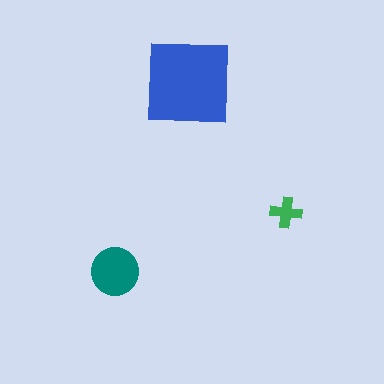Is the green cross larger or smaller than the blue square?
Smaller.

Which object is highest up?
The blue square is topmost.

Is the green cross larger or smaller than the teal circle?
Smaller.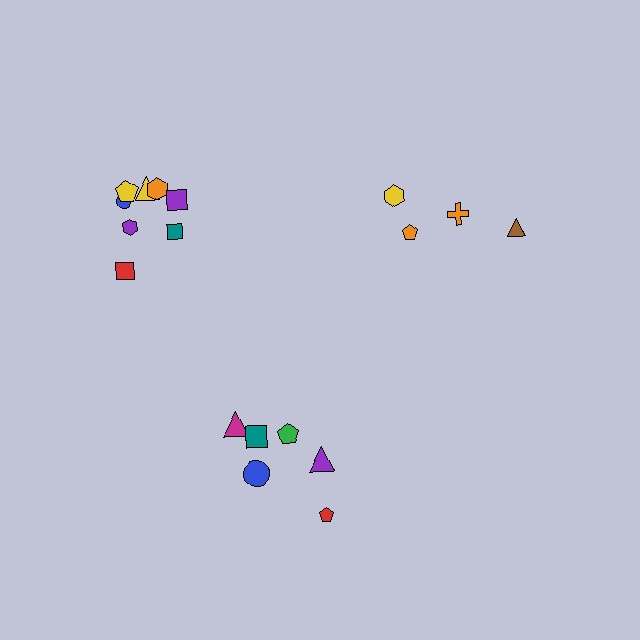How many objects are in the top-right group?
There are 4 objects.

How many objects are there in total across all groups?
There are 18 objects.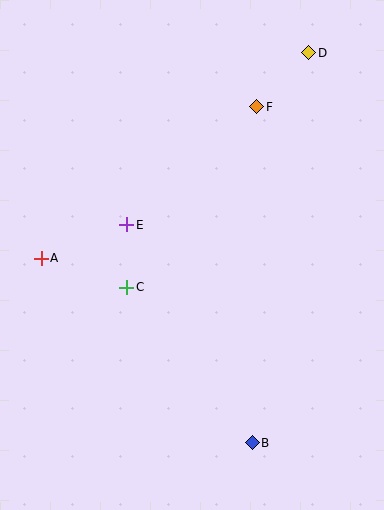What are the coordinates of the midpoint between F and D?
The midpoint between F and D is at (283, 80).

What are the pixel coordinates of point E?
Point E is at (127, 225).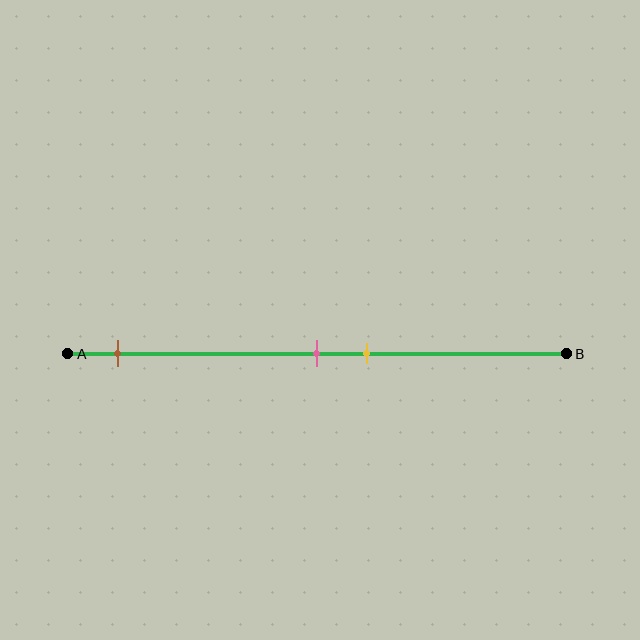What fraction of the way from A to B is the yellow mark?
The yellow mark is approximately 60% (0.6) of the way from A to B.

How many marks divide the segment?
There are 3 marks dividing the segment.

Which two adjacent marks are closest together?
The pink and yellow marks are the closest adjacent pair.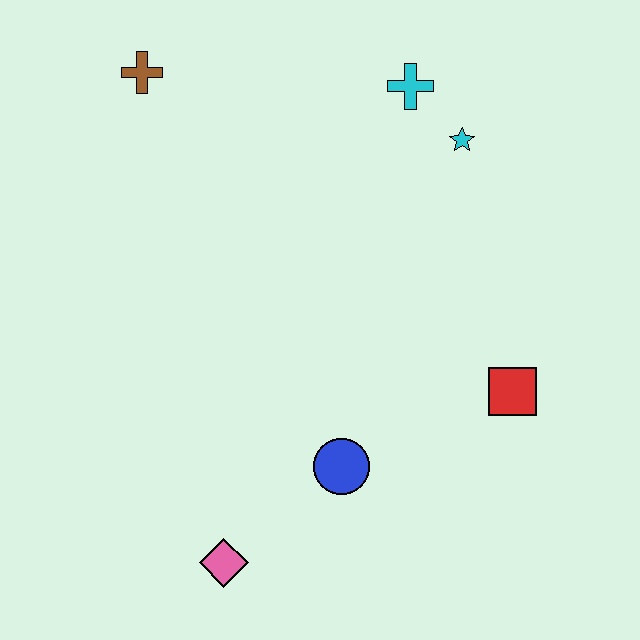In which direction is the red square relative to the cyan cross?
The red square is below the cyan cross.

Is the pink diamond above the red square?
No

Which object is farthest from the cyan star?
The pink diamond is farthest from the cyan star.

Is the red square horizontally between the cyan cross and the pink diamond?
No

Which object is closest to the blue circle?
The pink diamond is closest to the blue circle.